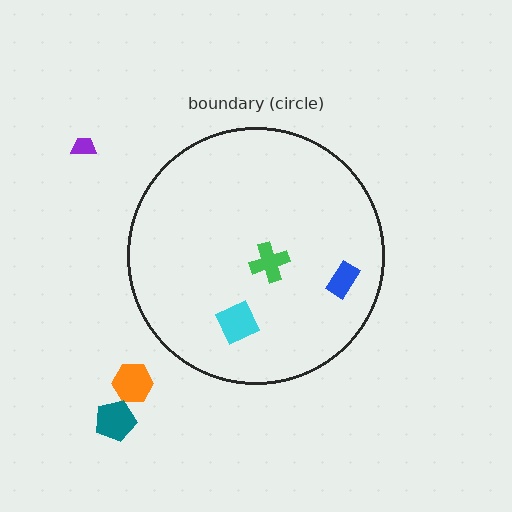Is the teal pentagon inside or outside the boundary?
Outside.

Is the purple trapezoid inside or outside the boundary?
Outside.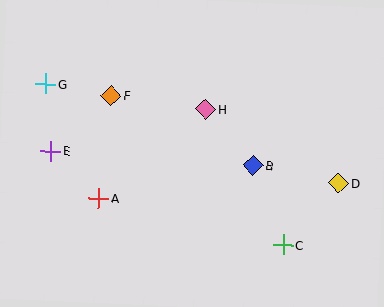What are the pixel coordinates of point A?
Point A is at (99, 198).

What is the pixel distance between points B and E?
The distance between B and E is 203 pixels.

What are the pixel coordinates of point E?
Point E is at (51, 151).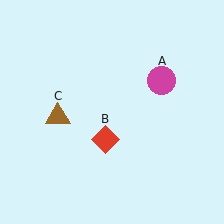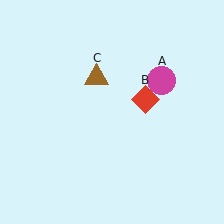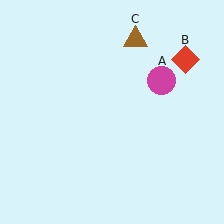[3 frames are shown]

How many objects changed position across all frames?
2 objects changed position: red diamond (object B), brown triangle (object C).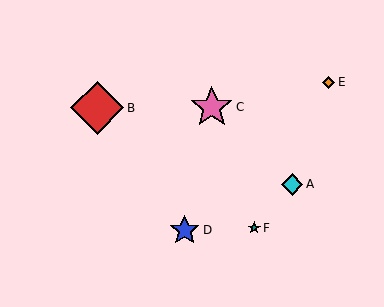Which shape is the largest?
The red diamond (labeled B) is the largest.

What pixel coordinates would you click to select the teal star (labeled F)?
Click at (254, 228) to select the teal star F.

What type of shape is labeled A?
Shape A is a cyan diamond.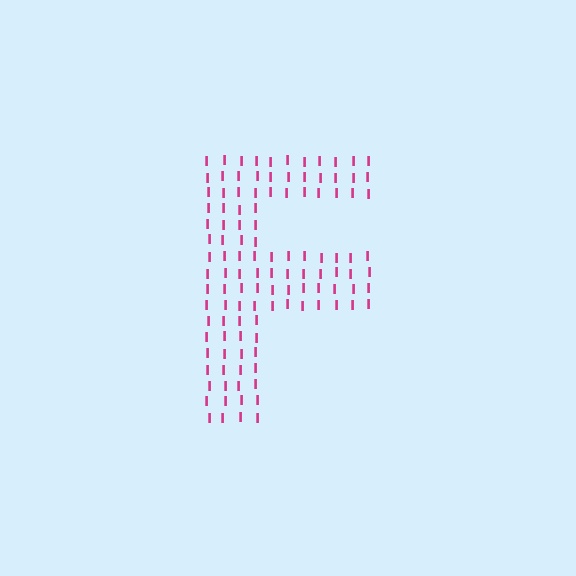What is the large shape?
The large shape is the letter F.